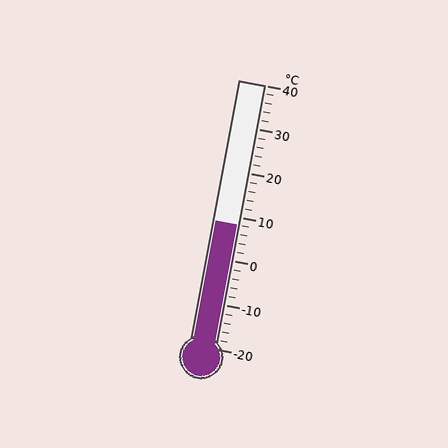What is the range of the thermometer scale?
The thermometer scale ranges from -20°C to 40°C.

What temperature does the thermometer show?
The thermometer shows approximately 8°C.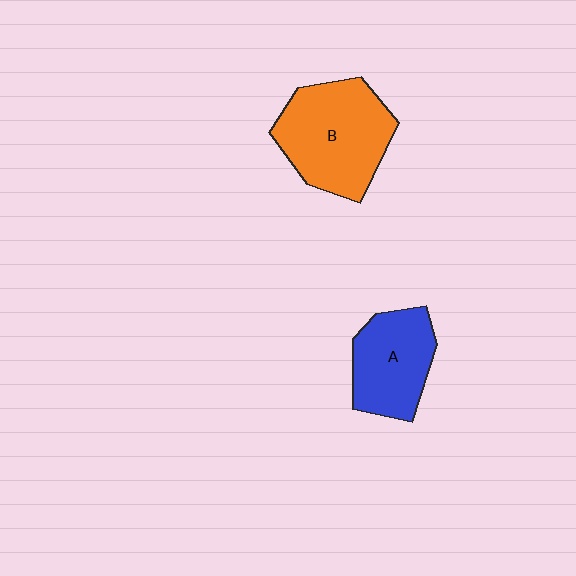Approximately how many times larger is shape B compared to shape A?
Approximately 1.4 times.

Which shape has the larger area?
Shape B (orange).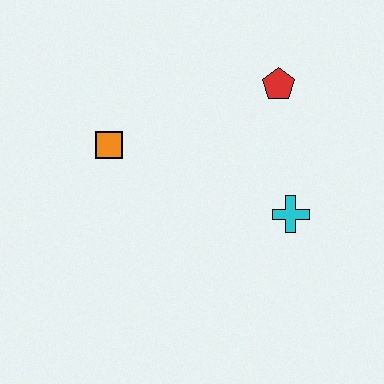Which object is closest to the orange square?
The red pentagon is closest to the orange square.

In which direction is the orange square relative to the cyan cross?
The orange square is to the left of the cyan cross.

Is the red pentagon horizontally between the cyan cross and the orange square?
Yes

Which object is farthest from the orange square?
The cyan cross is farthest from the orange square.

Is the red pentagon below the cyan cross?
No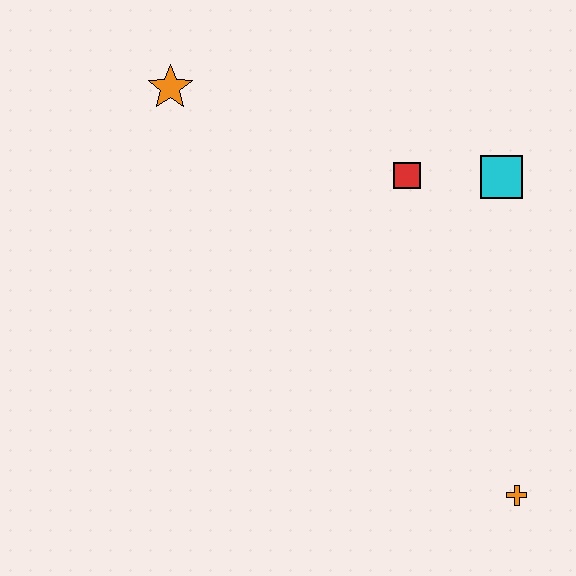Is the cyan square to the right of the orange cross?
No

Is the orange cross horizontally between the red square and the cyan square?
No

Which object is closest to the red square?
The cyan square is closest to the red square.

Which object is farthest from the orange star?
The orange cross is farthest from the orange star.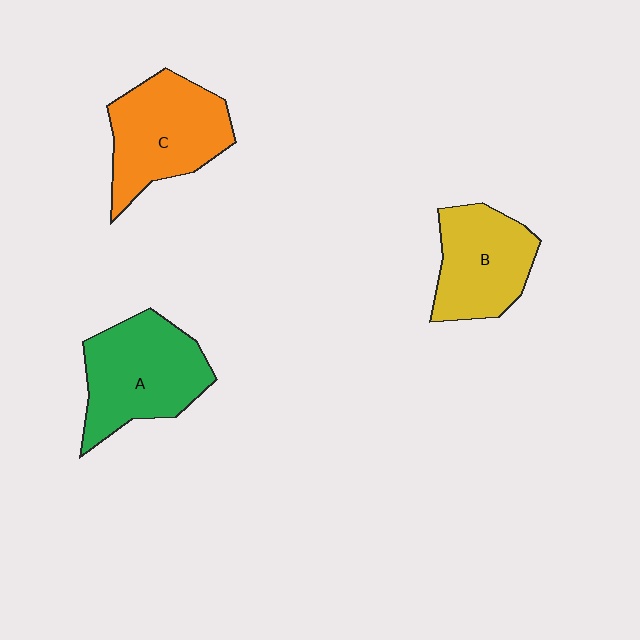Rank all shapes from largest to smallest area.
From largest to smallest: A (green), C (orange), B (yellow).